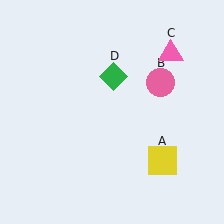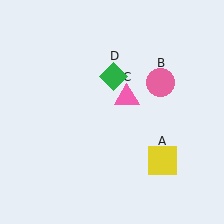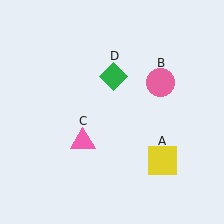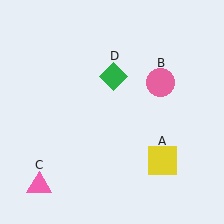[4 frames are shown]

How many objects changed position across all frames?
1 object changed position: pink triangle (object C).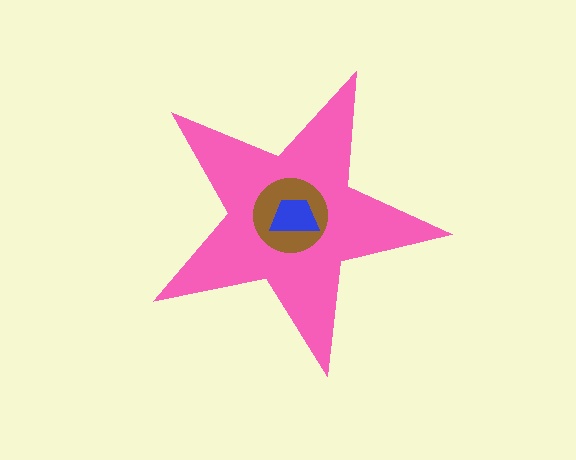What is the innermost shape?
The blue trapezoid.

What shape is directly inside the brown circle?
The blue trapezoid.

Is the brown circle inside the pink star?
Yes.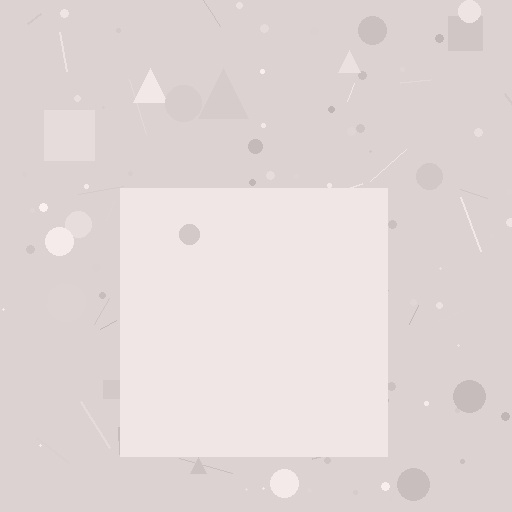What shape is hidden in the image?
A square is hidden in the image.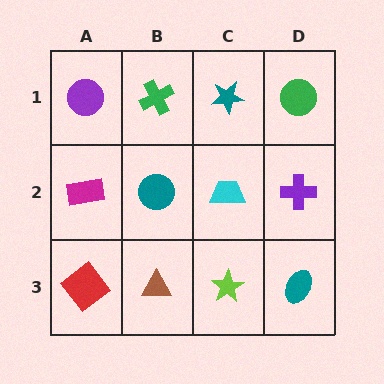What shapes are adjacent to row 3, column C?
A cyan trapezoid (row 2, column C), a brown triangle (row 3, column B), a teal ellipse (row 3, column D).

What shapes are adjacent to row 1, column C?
A cyan trapezoid (row 2, column C), a green cross (row 1, column B), a green circle (row 1, column D).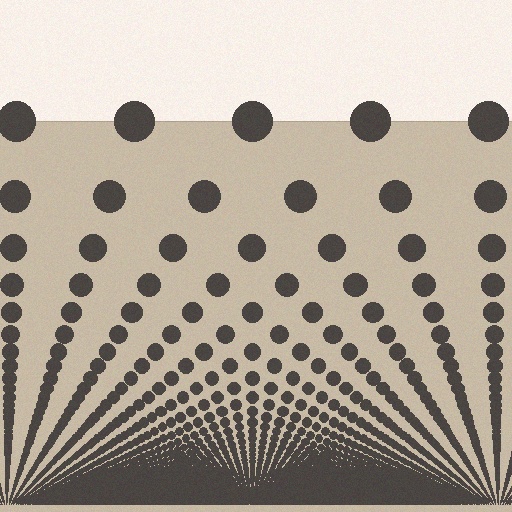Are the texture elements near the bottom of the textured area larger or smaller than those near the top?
Smaller. The gradient is inverted — elements near the bottom are smaller and denser.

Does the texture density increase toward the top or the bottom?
Density increases toward the bottom.